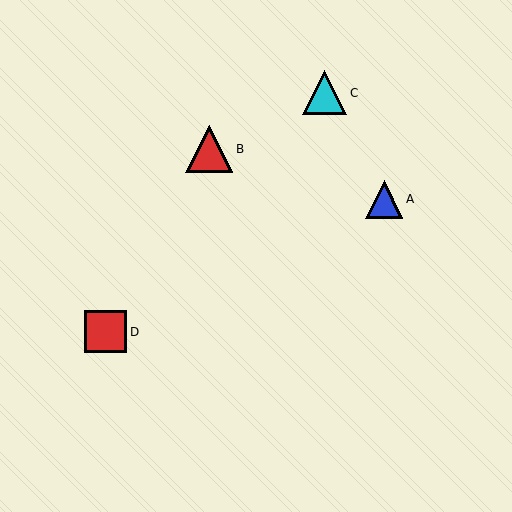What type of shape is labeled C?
Shape C is a cyan triangle.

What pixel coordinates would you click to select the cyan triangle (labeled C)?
Click at (324, 93) to select the cyan triangle C.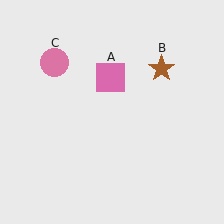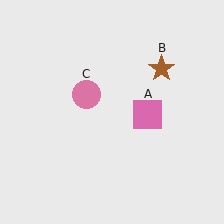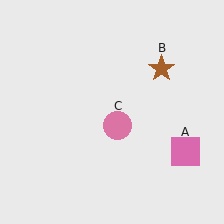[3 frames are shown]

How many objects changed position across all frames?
2 objects changed position: pink square (object A), pink circle (object C).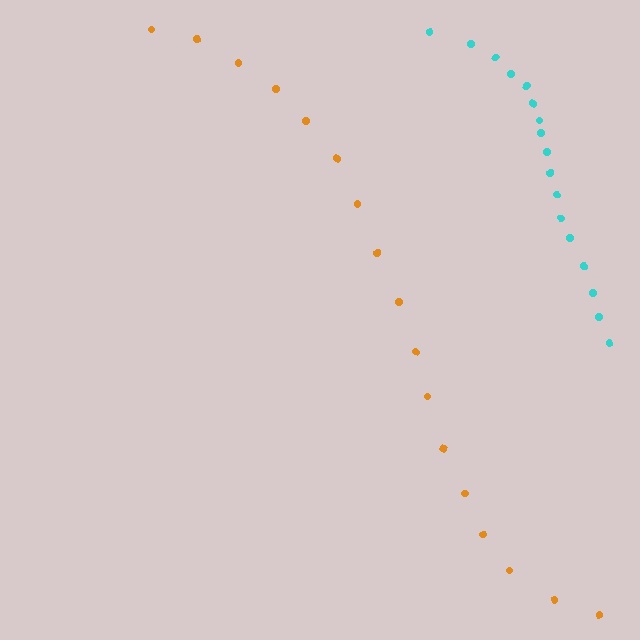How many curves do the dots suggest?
There are 2 distinct paths.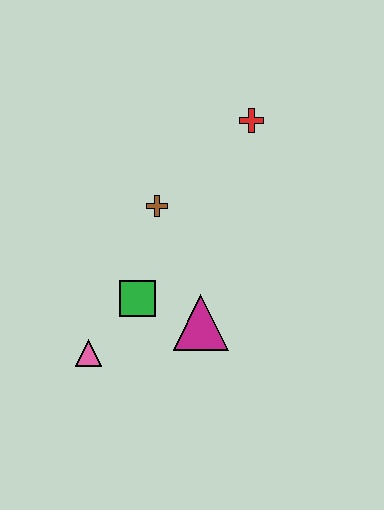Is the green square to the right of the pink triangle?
Yes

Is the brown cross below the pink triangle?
No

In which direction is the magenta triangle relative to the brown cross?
The magenta triangle is below the brown cross.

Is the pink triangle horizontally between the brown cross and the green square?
No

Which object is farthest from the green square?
The red cross is farthest from the green square.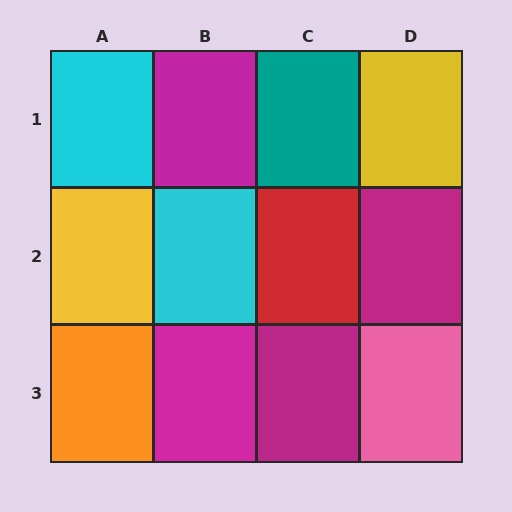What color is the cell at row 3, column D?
Pink.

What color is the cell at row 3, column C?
Magenta.